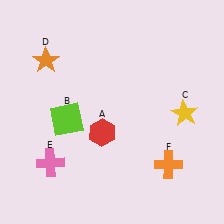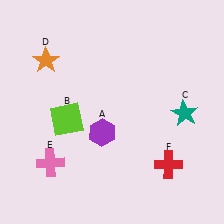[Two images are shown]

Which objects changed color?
A changed from red to purple. C changed from yellow to teal. F changed from orange to red.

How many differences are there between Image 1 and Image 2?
There are 3 differences between the two images.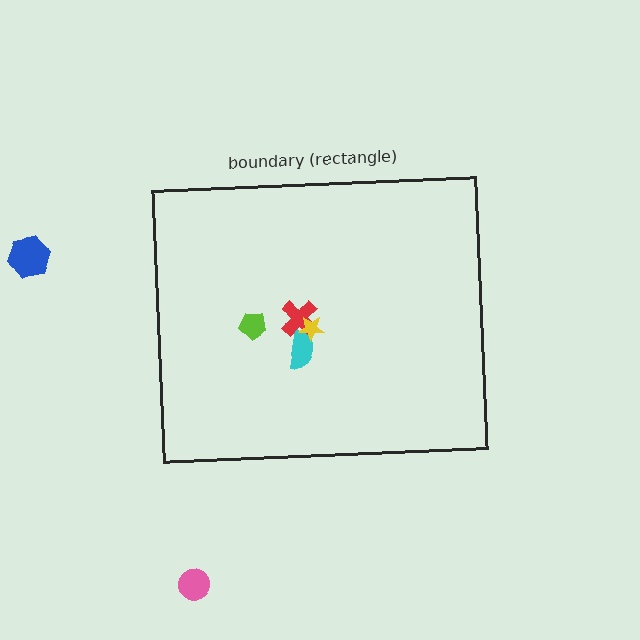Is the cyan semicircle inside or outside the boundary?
Inside.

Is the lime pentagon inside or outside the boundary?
Inside.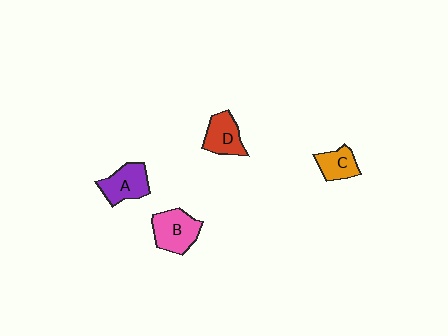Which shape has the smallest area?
Shape C (orange).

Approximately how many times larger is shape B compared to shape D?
Approximately 1.3 times.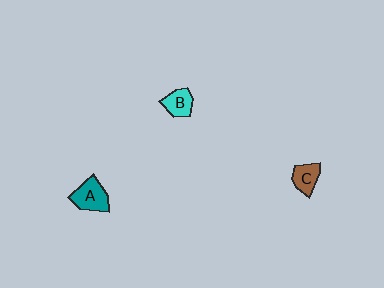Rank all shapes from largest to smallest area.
From largest to smallest: A (teal), C (brown), B (cyan).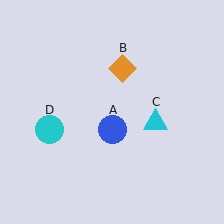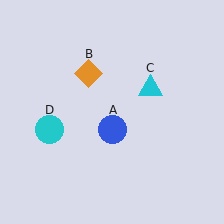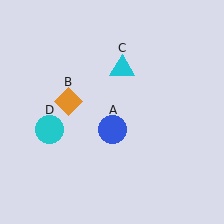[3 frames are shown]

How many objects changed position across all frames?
2 objects changed position: orange diamond (object B), cyan triangle (object C).